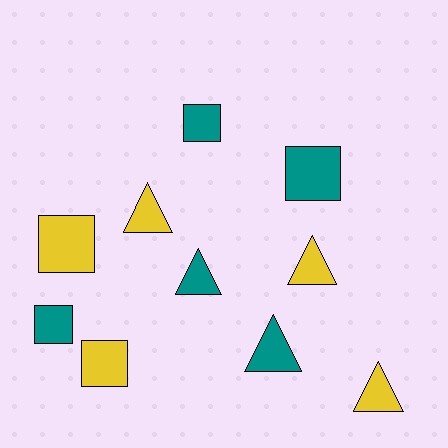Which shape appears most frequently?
Triangle, with 5 objects.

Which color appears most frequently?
Yellow, with 5 objects.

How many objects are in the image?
There are 10 objects.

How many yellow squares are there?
There are 2 yellow squares.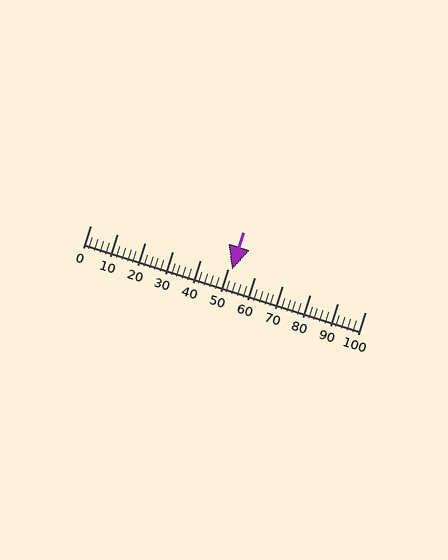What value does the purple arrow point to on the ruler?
The purple arrow points to approximately 51.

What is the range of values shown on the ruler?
The ruler shows values from 0 to 100.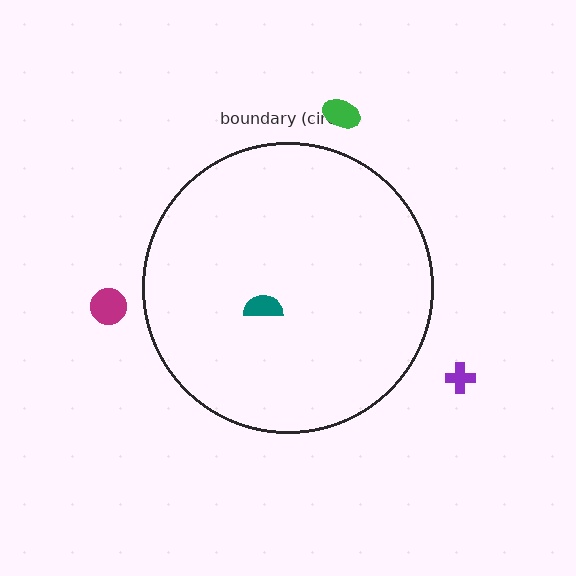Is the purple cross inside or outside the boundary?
Outside.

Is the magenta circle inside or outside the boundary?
Outside.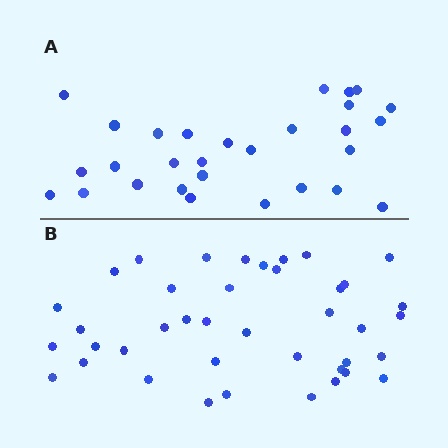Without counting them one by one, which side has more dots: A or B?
Region B (the bottom region) has more dots.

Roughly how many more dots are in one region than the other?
Region B has roughly 12 or so more dots than region A.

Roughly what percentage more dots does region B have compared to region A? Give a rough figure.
About 40% more.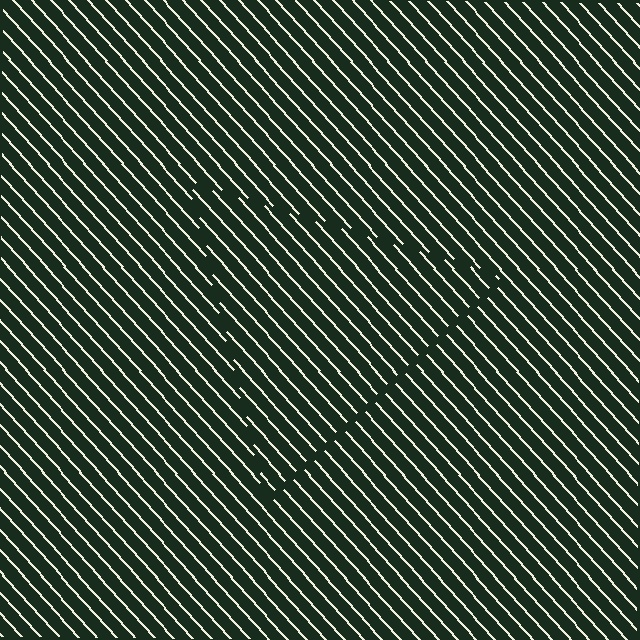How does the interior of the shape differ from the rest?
The interior of the shape contains the same grating, shifted by half a period — the contour is defined by the phase discontinuity where line-ends from the inner and outer gratings abut.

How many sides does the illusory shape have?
3 sides — the line-ends trace a triangle.